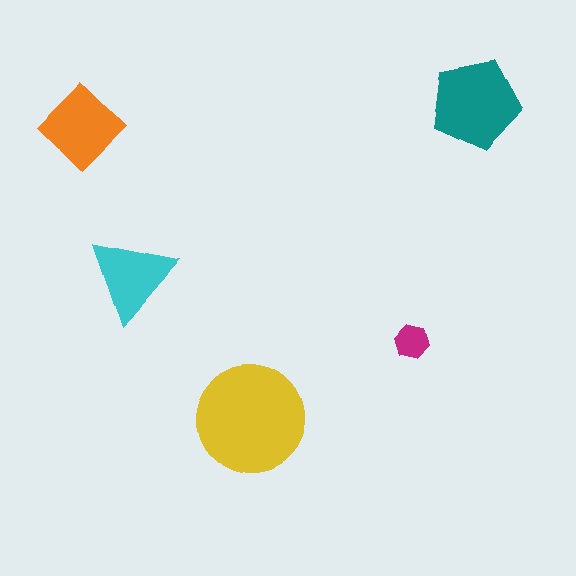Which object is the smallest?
The magenta hexagon.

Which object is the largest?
The yellow circle.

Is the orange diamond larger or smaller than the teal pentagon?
Smaller.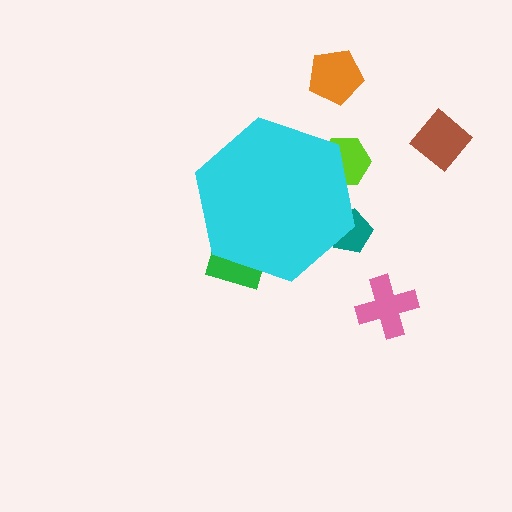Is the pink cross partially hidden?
No, the pink cross is fully visible.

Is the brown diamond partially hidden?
No, the brown diamond is fully visible.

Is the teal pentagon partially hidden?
Yes, the teal pentagon is partially hidden behind the cyan hexagon.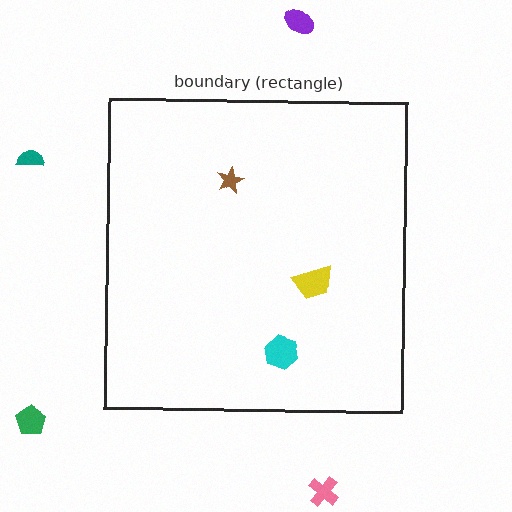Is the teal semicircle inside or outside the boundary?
Outside.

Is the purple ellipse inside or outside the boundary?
Outside.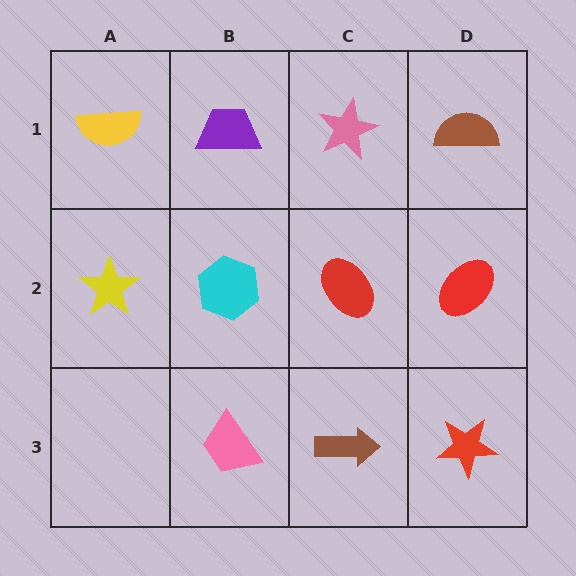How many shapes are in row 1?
4 shapes.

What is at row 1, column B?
A purple trapezoid.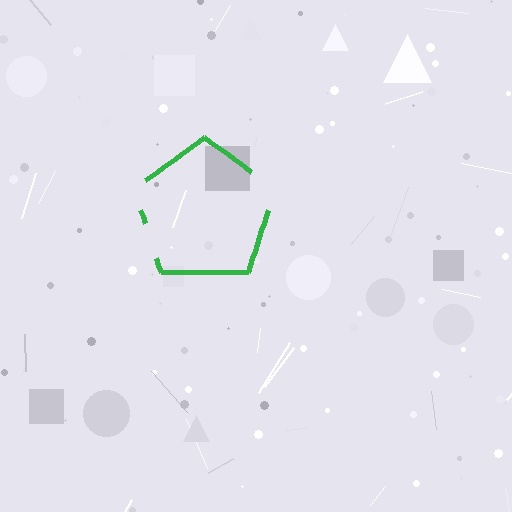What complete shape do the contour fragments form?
The contour fragments form a pentagon.